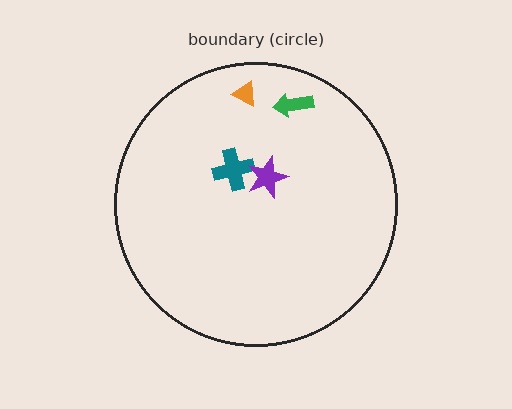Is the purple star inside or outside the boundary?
Inside.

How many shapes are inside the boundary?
4 inside, 0 outside.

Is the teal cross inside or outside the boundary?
Inside.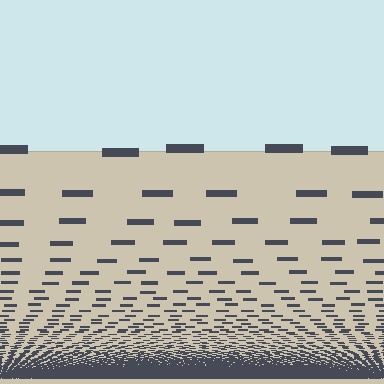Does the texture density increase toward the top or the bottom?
Density increases toward the bottom.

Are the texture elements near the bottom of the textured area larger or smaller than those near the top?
Smaller. The gradient is inverted — elements near the bottom are smaller and denser.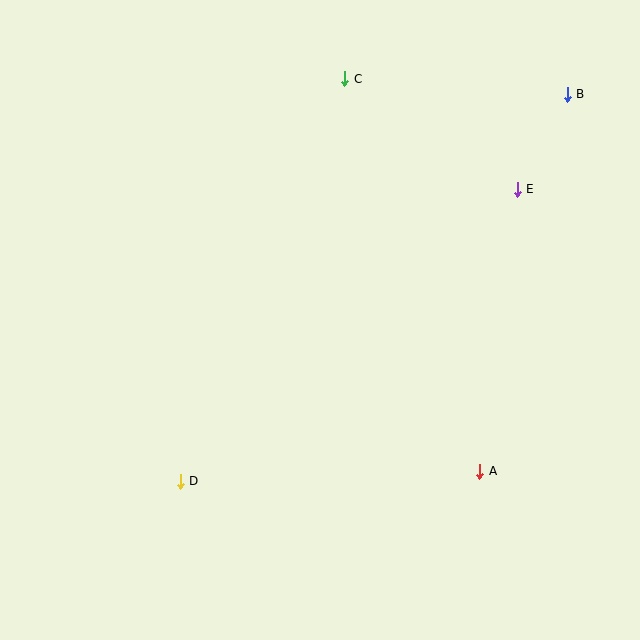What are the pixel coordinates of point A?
Point A is at (480, 471).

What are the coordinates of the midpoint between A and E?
The midpoint between A and E is at (499, 330).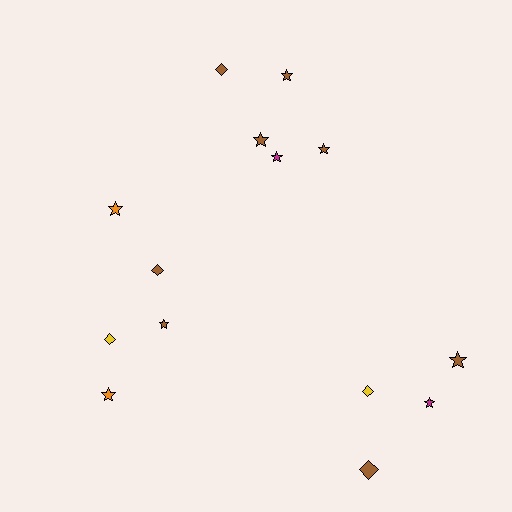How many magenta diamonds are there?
There are no magenta diamonds.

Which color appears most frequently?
Brown, with 8 objects.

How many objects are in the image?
There are 14 objects.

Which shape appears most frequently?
Star, with 9 objects.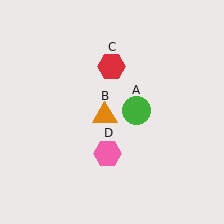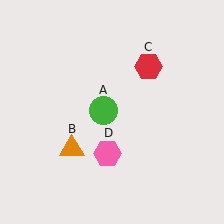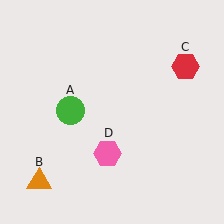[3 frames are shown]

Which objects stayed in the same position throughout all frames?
Pink hexagon (object D) remained stationary.